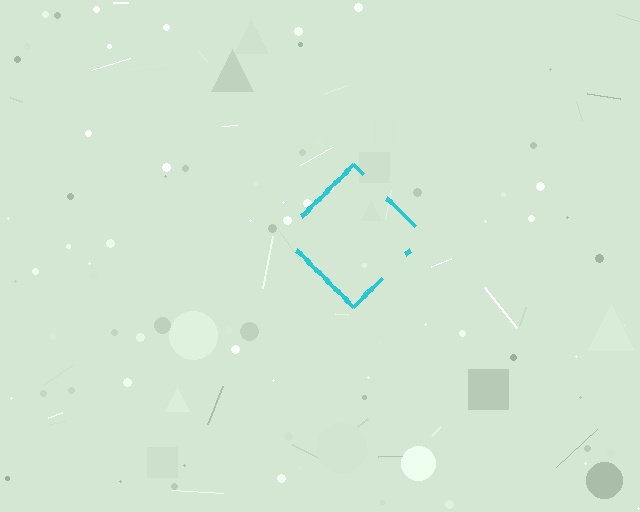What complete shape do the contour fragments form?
The contour fragments form a diamond.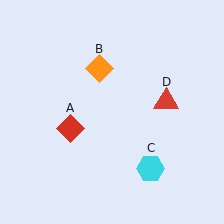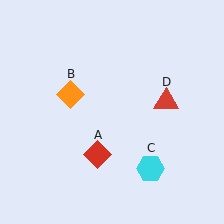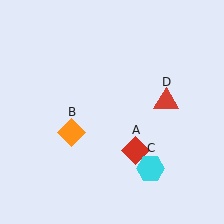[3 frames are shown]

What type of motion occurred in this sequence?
The red diamond (object A), orange diamond (object B) rotated counterclockwise around the center of the scene.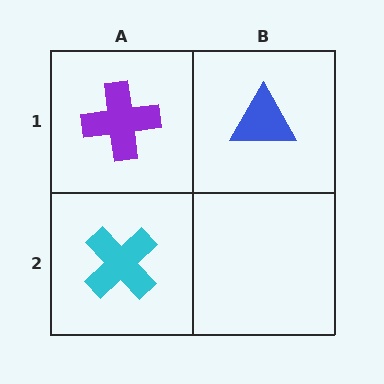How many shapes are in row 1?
2 shapes.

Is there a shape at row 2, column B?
No, that cell is empty.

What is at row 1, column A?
A purple cross.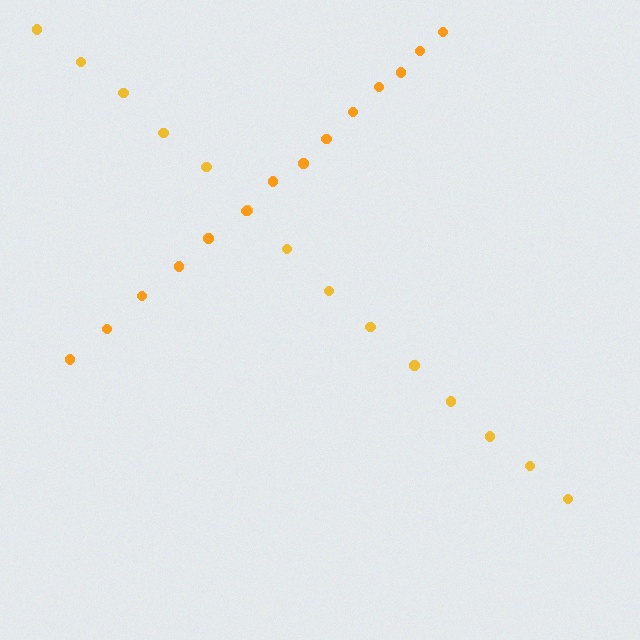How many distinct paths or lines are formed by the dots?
There are 2 distinct paths.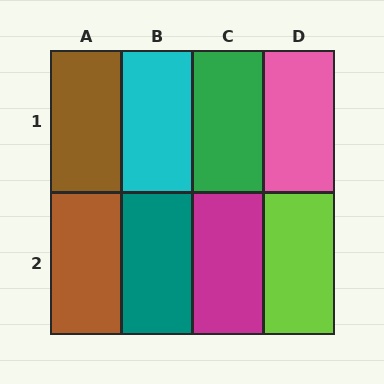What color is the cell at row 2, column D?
Lime.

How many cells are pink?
1 cell is pink.